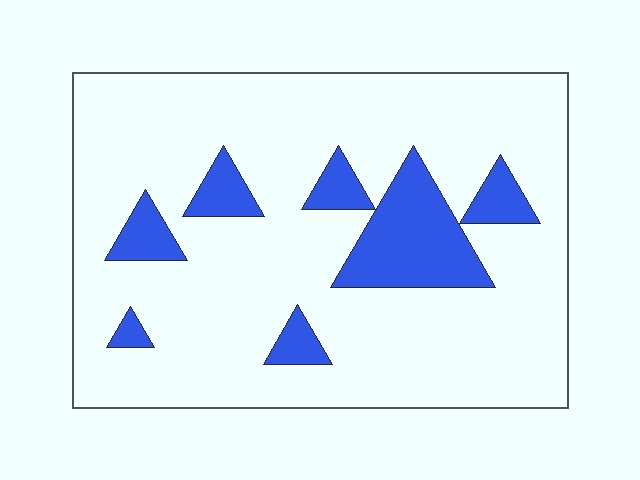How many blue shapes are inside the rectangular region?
7.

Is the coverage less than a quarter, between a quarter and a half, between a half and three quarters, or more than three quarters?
Less than a quarter.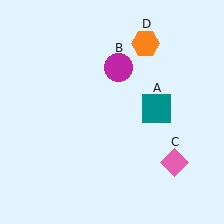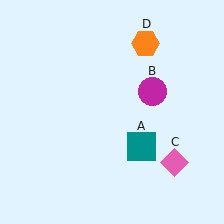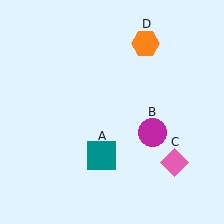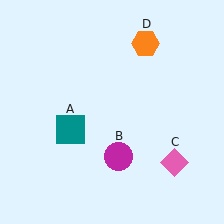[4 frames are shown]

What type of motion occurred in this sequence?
The teal square (object A), magenta circle (object B) rotated clockwise around the center of the scene.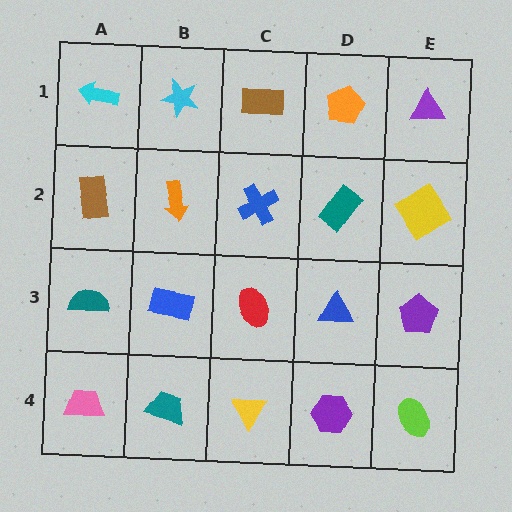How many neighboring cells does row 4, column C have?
3.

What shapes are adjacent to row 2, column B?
A cyan star (row 1, column B), a blue rectangle (row 3, column B), a brown rectangle (row 2, column A), a blue cross (row 2, column C).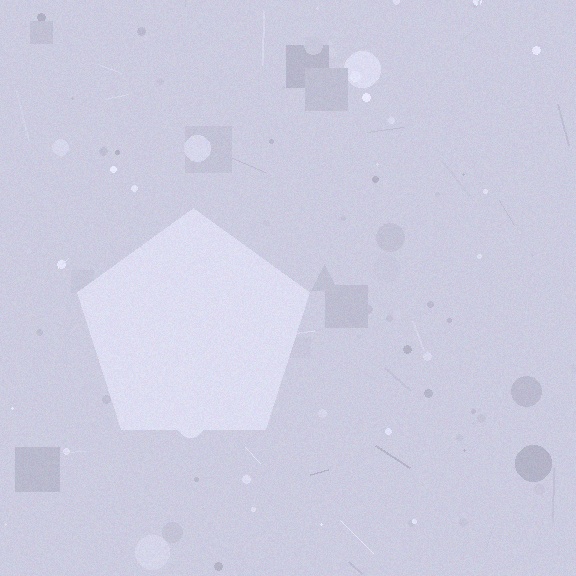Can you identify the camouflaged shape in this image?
The camouflaged shape is a pentagon.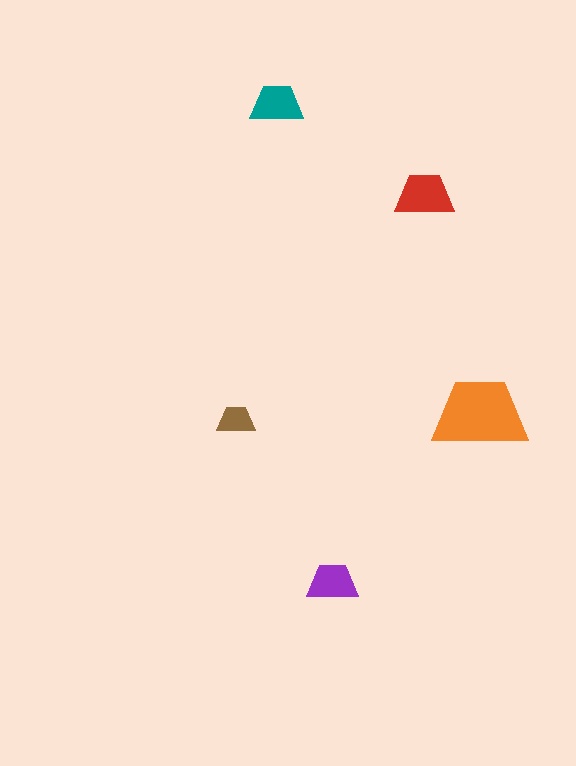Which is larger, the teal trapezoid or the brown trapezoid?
The teal one.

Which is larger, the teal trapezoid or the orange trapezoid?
The orange one.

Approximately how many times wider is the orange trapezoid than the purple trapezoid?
About 2 times wider.